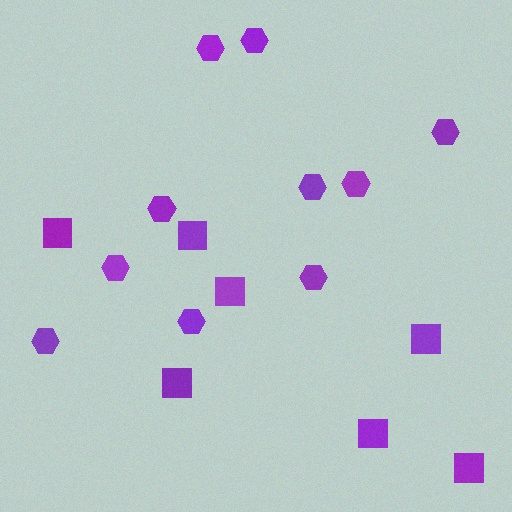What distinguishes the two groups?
There are 2 groups: one group of squares (7) and one group of hexagons (10).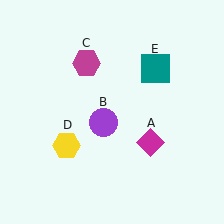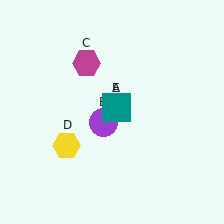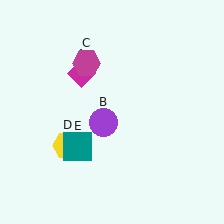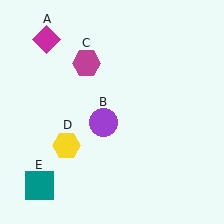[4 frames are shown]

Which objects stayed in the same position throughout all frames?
Purple circle (object B) and magenta hexagon (object C) and yellow hexagon (object D) remained stationary.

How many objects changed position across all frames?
2 objects changed position: magenta diamond (object A), teal square (object E).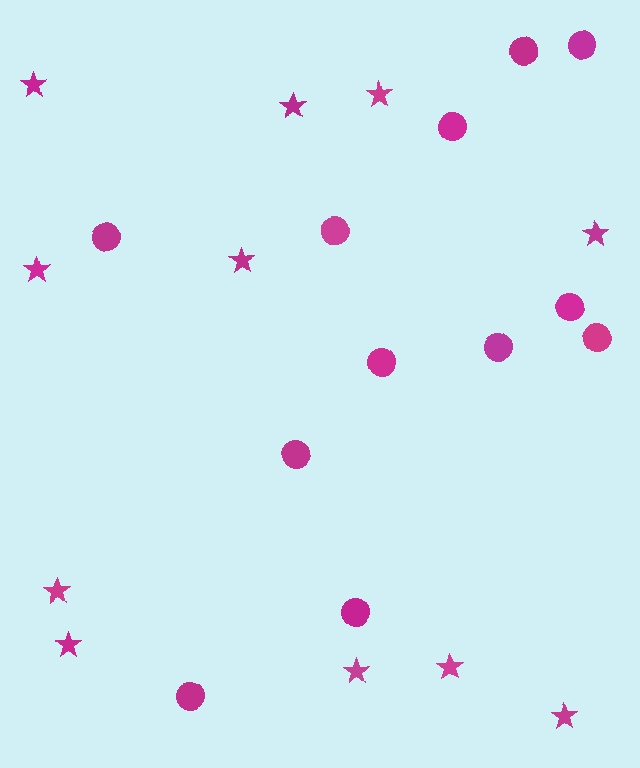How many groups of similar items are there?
There are 2 groups: one group of circles (12) and one group of stars (11).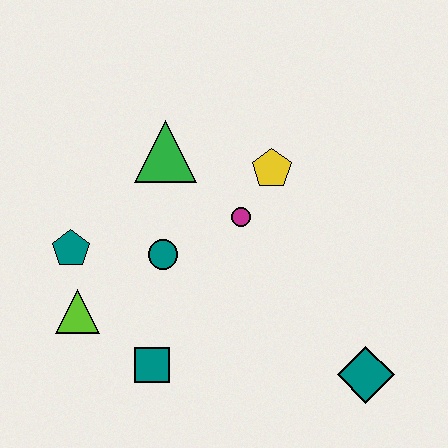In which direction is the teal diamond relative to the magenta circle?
The teal diamond is below the magenta circle.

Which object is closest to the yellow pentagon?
The magenta circle is closest to the yellow pentagon.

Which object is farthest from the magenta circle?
The teal diamond is farthest from the magenta circle.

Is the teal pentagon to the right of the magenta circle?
No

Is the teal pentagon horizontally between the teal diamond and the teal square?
No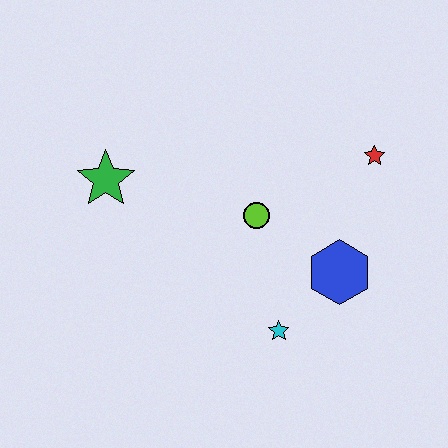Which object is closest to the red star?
The blue hexagon is closest to the red star.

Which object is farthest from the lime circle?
The green star is farthest from the lime circle.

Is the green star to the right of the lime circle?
No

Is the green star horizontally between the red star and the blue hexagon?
No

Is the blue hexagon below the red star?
Yes